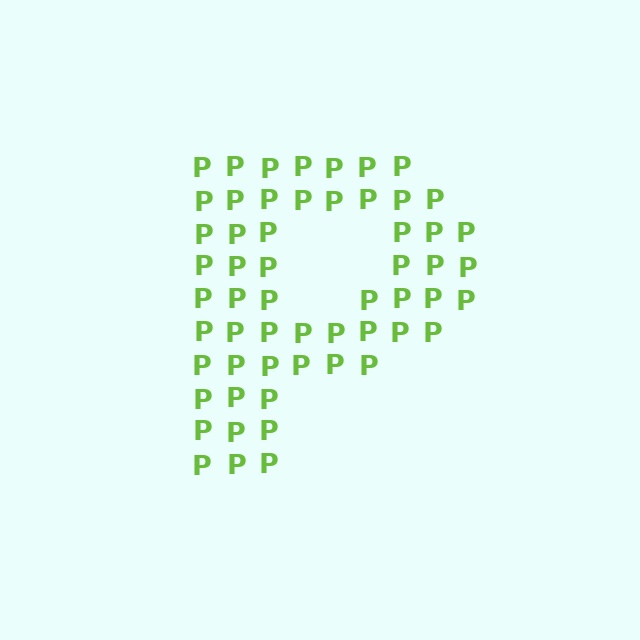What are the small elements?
The small elements are letter P's.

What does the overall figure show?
The overall figure shows the letter P.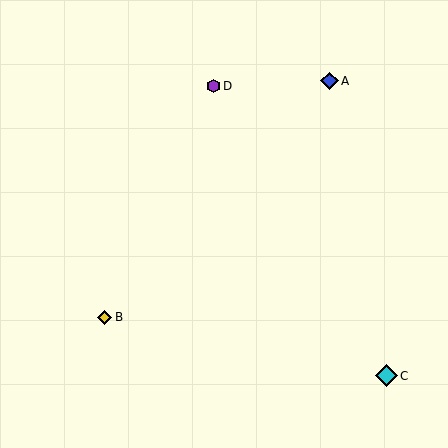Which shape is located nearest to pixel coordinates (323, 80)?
The blue diamond (labeled A) at (330, 81) is nearest to that location.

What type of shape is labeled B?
Shape B is a yellow diamond.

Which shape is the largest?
The cyan diamond (labeled C) is the largest.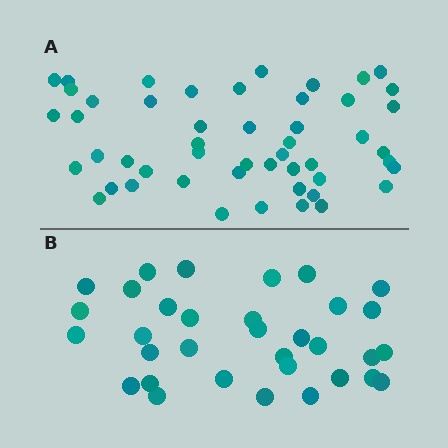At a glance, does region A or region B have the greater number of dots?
Region A (the top region) has more dots.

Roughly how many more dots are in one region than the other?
Region A has approximately 15 more dots than region B.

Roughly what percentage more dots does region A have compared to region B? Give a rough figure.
About 50% more.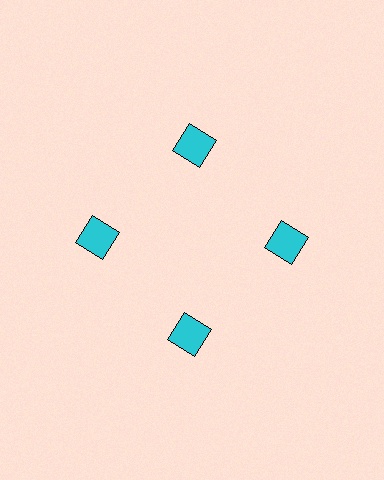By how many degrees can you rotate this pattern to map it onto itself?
The pattern maps onto itself every 90 degrees of rotation.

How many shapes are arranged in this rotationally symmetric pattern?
There are 4 shapes, arranged in 4 groups of 1.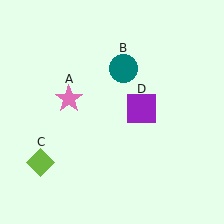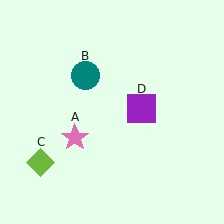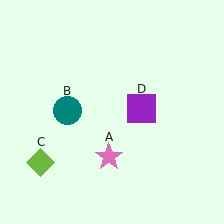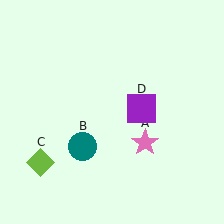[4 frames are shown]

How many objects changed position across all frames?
2 objects changed position: pink star (object A), teal circle (object B).